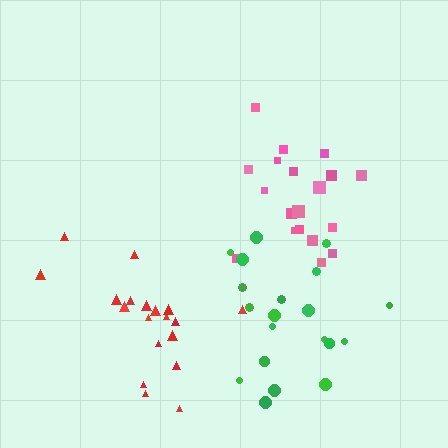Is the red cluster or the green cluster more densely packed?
Green.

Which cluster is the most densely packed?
Pink.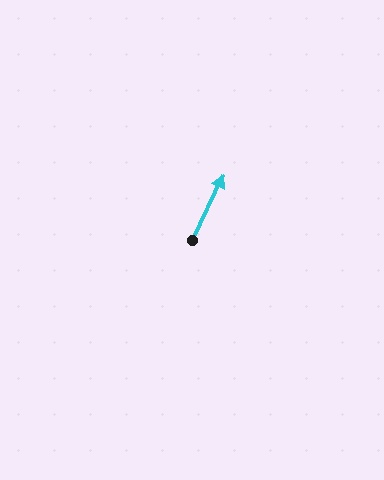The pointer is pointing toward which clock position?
Roughly 1 o'clock.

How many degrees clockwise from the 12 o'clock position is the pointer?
Approximately 26 degrees.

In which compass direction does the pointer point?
Northeast.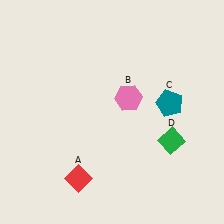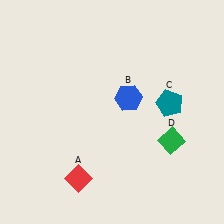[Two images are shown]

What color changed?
The hexagon (B) changed from pink in Image 1 to blue in Image 2.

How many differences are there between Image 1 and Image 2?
There is 1 difference between the two images.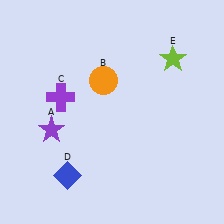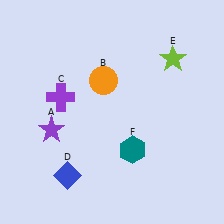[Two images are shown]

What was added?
A teal hexagon (F) was added in Image 2.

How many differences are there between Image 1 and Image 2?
There is 1 difference between the two images.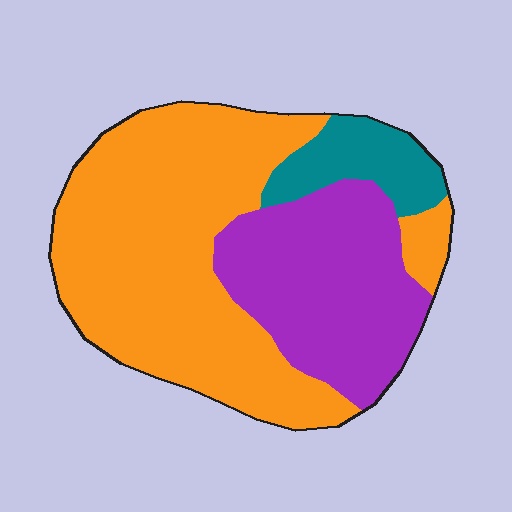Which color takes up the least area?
Teal, at roughly 10%.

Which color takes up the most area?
Orange, at roughly 60%.